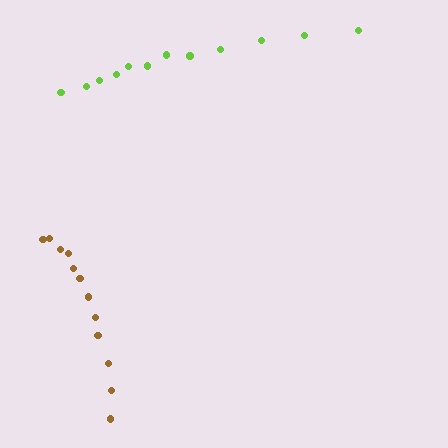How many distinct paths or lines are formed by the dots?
There are 2 distinct paths.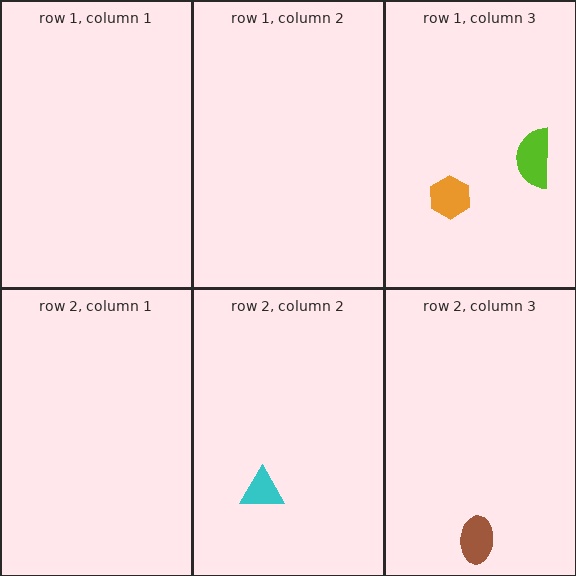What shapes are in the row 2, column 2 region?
The cyan triangle.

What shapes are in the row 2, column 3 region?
The brown ellipse.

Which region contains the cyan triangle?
The row 2, column 2 region.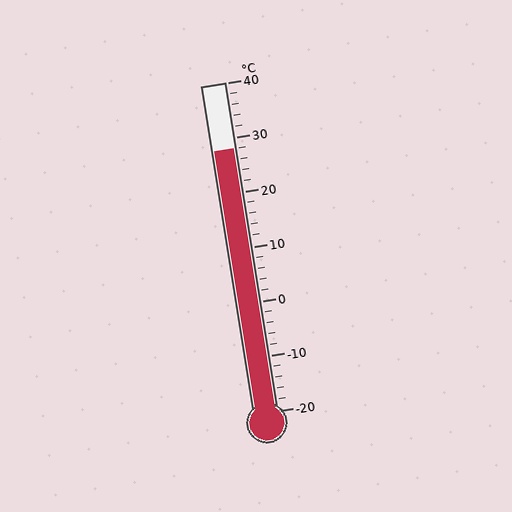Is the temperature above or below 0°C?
The temperature is above 0°C.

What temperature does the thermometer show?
The thermometer shows approximately 28°C.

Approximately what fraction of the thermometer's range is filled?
The thermometer is filled to approximately 80% of its range.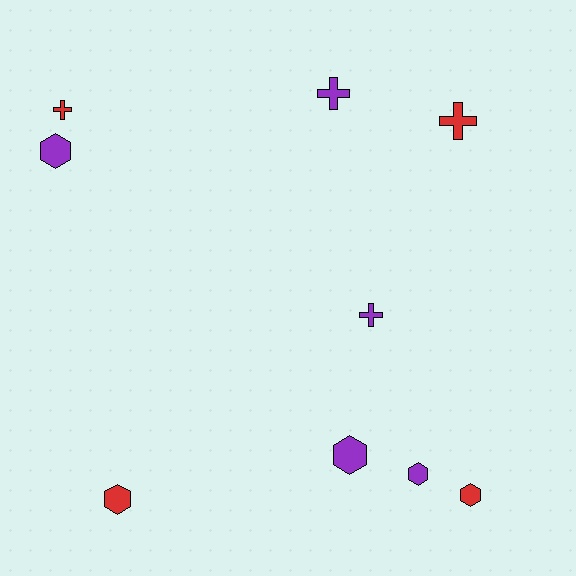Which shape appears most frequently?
Hexagon, with 5 objects.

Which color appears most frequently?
Purple, with 5 objects.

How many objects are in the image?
There are 9 objects.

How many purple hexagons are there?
There are 3 purple hexagons.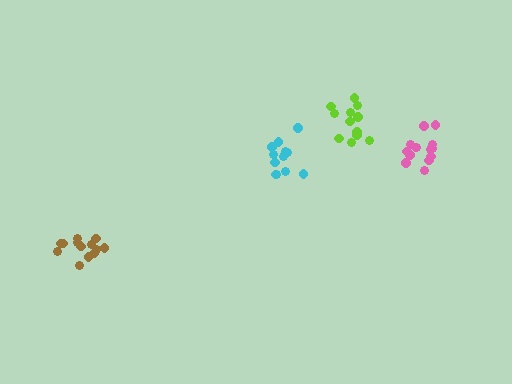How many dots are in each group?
Group 1: 12 dots, Group 2: 15 dots, Group 3: 13 dots, Group 4: 12 dots (52 total).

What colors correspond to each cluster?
The clusters are colored: cyan, pink, brown, lime.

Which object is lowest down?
The brown cluster is bottommost.